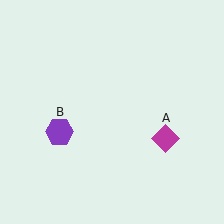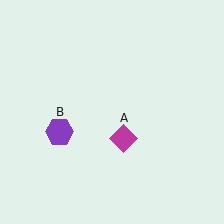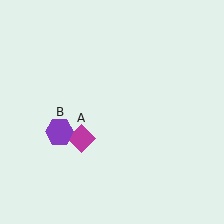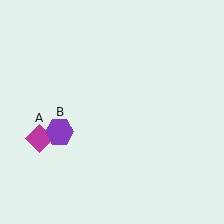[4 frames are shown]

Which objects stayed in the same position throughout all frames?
Purple hexagon (object B) remained stationary.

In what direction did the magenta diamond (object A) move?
The magenta diamond (object A) moved left.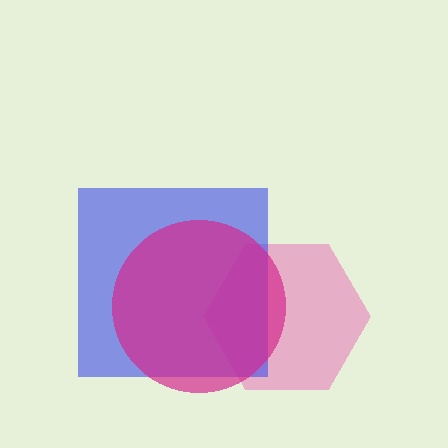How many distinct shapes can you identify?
There are 3 distinct shapes: a pink hexagon, a blue square, a magenta circle.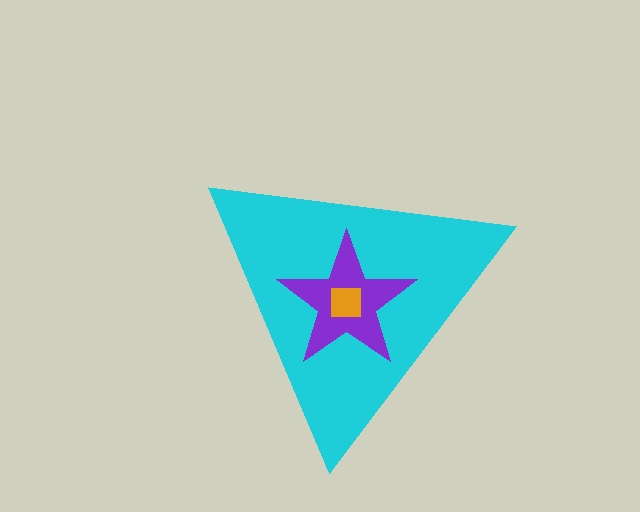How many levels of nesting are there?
3.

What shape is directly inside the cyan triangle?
The purple star.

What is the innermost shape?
The orange square.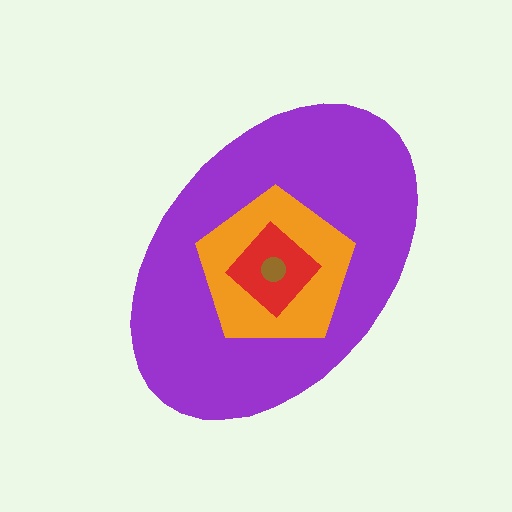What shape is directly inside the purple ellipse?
The orange pentagon.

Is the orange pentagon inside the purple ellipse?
Yes.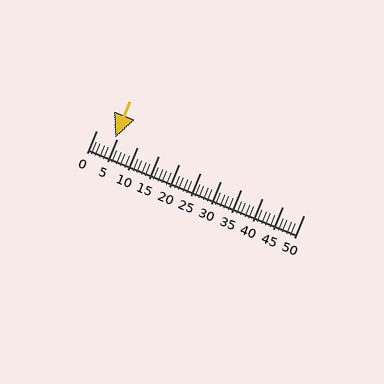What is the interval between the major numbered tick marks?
The major tick marks are spaced 5 units apart.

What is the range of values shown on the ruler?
The ruler shows values from 0 to 50.